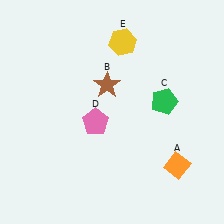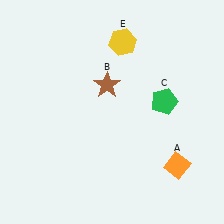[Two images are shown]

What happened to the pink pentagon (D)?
The pink pentagon (D) was removed in Image 2. It was in the bottom-left area of Image 1.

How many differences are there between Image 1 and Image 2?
There is 1 difference between the two images.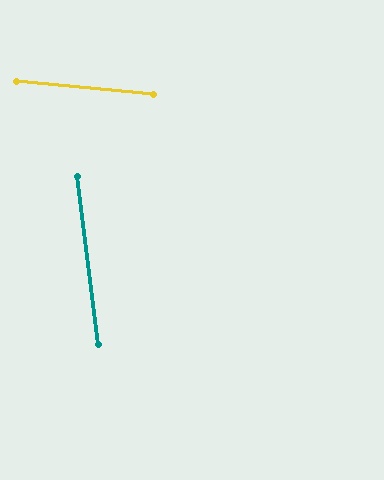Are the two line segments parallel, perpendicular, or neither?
Neither parallel nor perpendicular — they differ by about 77°.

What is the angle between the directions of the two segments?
Approximately 77 degrees.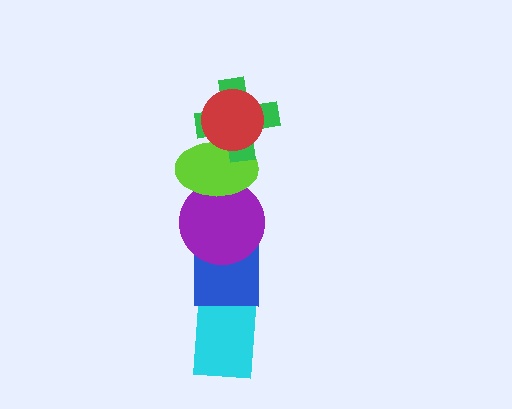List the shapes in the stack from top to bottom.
From top to bottom: the red circle, the green cross, the lime ellipse, the purple circle, the blue square, the cyan rectangle.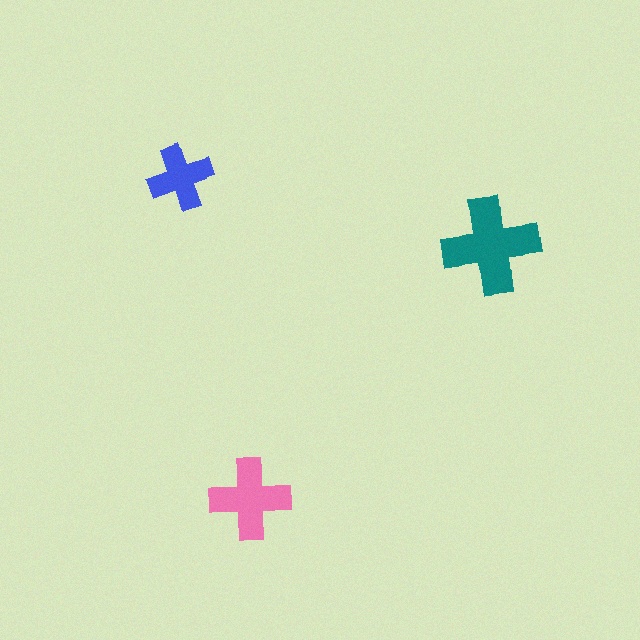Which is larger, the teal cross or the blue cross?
The teal one.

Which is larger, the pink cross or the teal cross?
The teal one.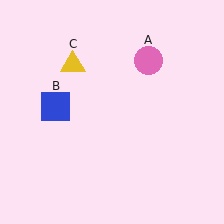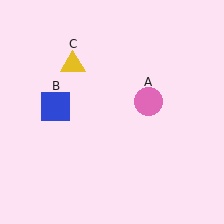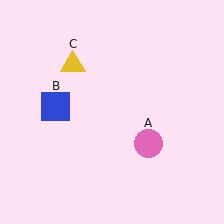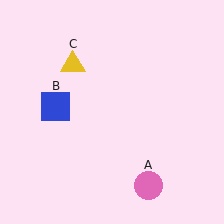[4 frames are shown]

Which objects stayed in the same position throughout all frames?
Blue square (object B) and yellow triangle (object C) remained stationary.